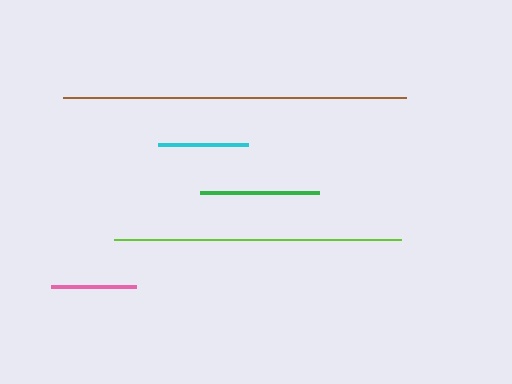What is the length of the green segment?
The green segment is approximately 119 pixels long.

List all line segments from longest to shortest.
From longest to shortest: brown, lime, green, cyan, pink.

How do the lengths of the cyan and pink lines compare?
The cyan and pink lines are approximately the same length.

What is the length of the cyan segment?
The cyan segment is approximately 90 pixels long.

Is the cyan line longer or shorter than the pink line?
The cyan line is longer than the pink line.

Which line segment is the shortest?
The pink line is the shortest at approximately 85 pixels.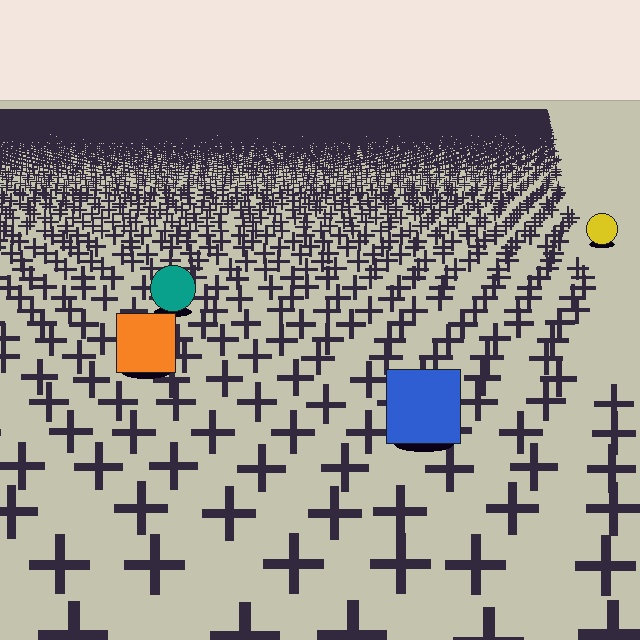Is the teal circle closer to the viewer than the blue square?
No. The blue square is closer — you can tell from the texture gradient: the ground texture is coarser near it.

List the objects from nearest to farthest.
From nearest to farthest: the blue square, the orange square, the teal circle, the yellow circle.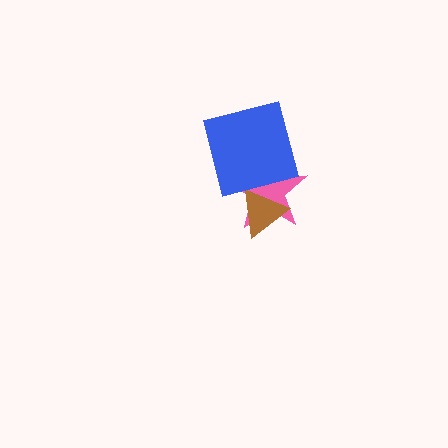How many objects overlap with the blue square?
1 object overlaps with the blue square.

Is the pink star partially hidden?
Yes, it is partially covered by another shape.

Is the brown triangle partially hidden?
No, no other shape covers it.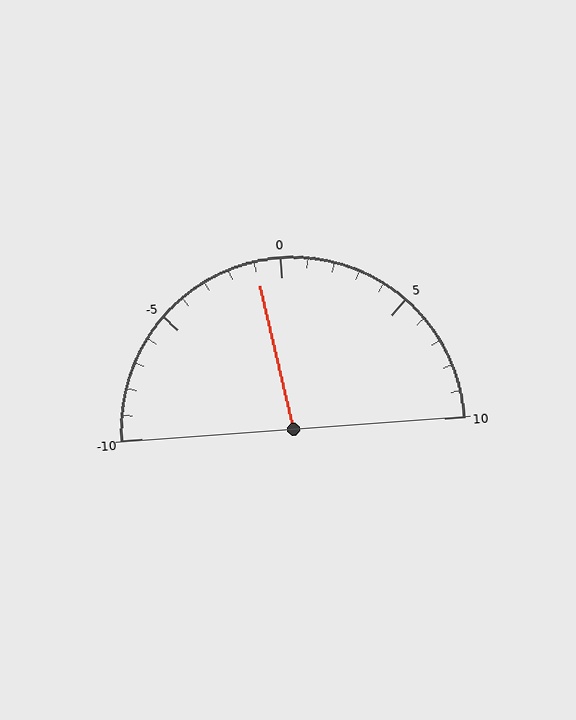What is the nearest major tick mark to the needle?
The nearest major tick mark is 0.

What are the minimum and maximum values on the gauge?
The gauge ranges from -10 to 10.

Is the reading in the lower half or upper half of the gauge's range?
The reading is in the lower half of the range (-10 to 10).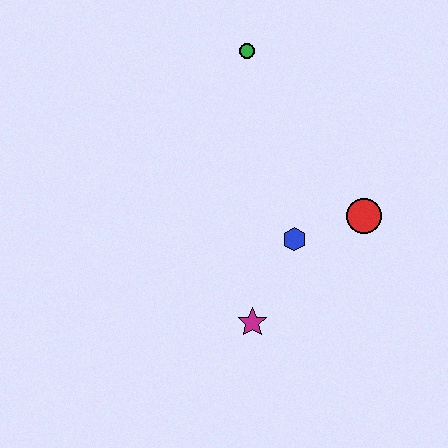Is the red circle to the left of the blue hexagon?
No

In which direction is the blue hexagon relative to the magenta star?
The blue hexagon is above the magenta star.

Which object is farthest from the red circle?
The green circle is farthest from the red circle.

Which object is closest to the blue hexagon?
The red circle is closest to the blue hexagon.